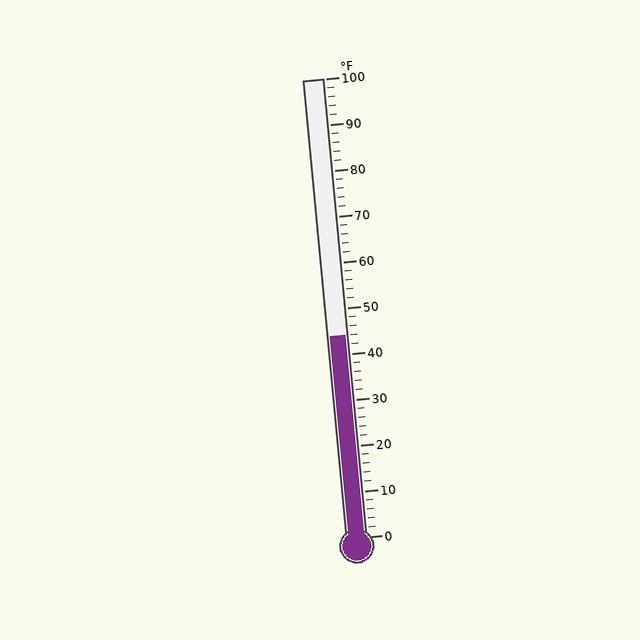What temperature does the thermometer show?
The thermometer shows approximately 44°F.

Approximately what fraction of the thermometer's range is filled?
The thermometer is filled to approximately 45% of its range.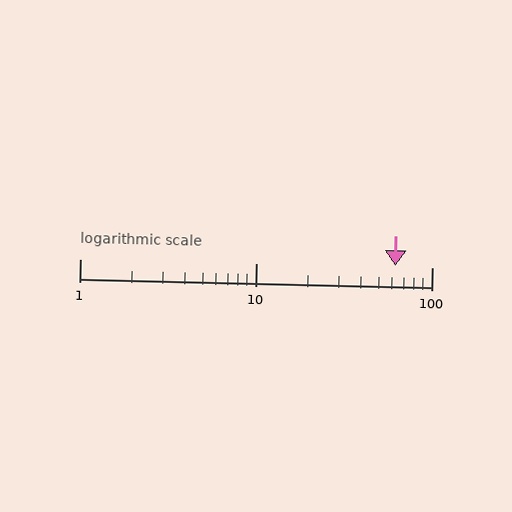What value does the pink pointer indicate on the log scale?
The pointer indicates approximately 62.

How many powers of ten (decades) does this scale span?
The scale spans 2 decades, from 1 to 100.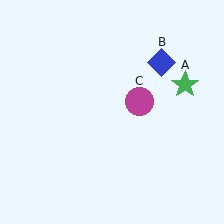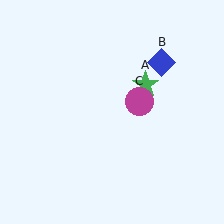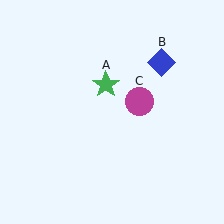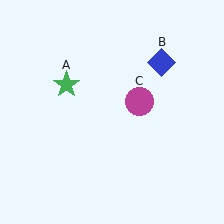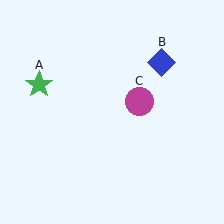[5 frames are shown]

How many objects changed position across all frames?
1 object changed position: green star (object A).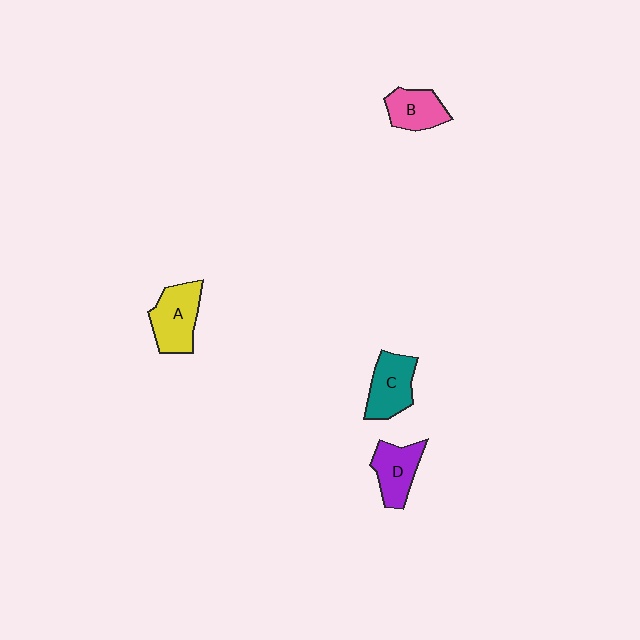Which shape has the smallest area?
Shape B (pink).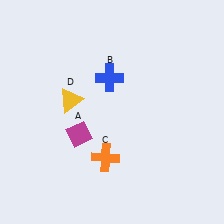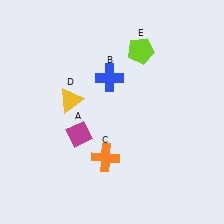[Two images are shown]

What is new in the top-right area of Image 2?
A lime pentagon (E) was added in the top-right area of Image 2.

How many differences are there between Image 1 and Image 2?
There is 1 difference between the two images.